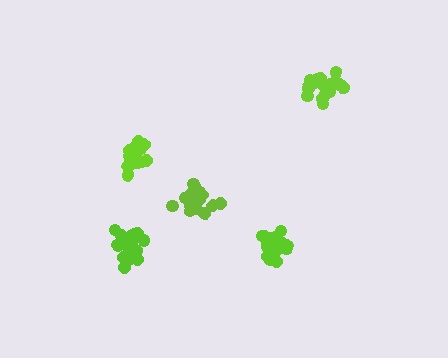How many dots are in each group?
Group 1: 21 dots, Group 2: 16 dots, Group 3: 18 dots, Group 4: 21 dots, Group 5: 18 dots (94 total).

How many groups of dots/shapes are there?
There are 5 groups.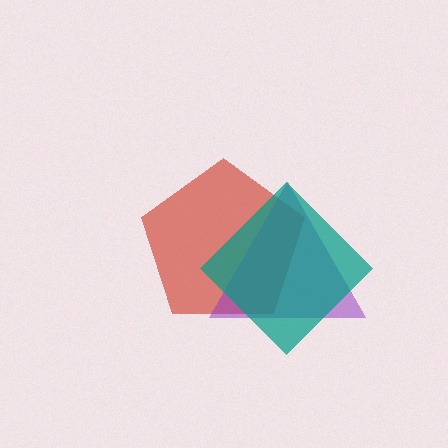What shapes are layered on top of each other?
The layered shapes are: a red pentagon, a purple triangle, a teal diamond.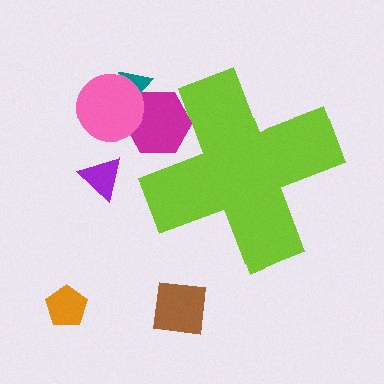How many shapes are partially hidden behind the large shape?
1 shape is partially hidden.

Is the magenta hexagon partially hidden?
Yes, the magenta hexagon is partially hidden behind the lime cross.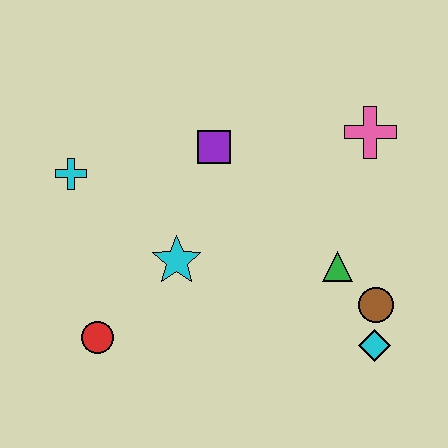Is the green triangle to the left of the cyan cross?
No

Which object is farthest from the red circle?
The pink cross is farthest from the red circle.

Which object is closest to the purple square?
The cyan star is closest to the purple square.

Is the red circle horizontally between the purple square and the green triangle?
No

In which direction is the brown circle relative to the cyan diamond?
The brown circle is above the cyan diamond.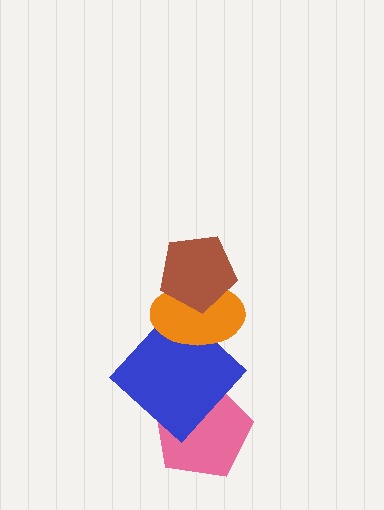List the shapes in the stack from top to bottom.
From top to bottom: the brown pentagon, the orange ellipse, the blue diamond, the pink pentagon.